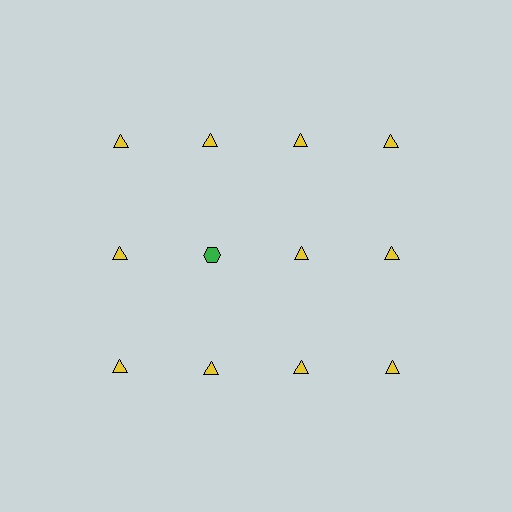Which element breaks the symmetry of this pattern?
The green hexagon in the second row, second from left column breaks the symmetry. All other shapes are yellow triangles.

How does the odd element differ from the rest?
It differs in both color (green instead of yellow) and shape (hexagon instead of triangle).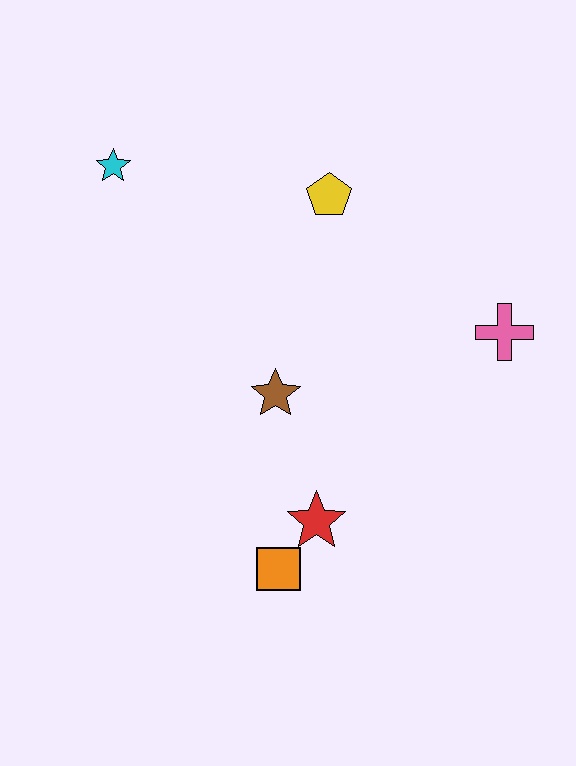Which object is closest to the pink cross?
The yellow pentagon is closest to the pink cross.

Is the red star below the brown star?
Yes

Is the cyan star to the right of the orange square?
No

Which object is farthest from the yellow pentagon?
The orange square is farthest from the yellow pentagon.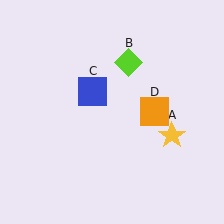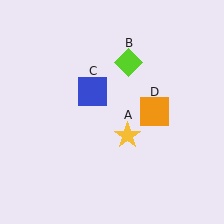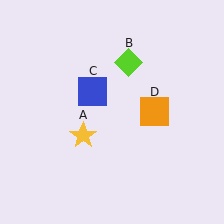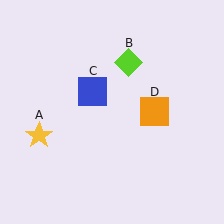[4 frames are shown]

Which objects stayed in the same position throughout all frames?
Lime diamond (object B) and blue square (object C) and orange square (object D) remained stationary.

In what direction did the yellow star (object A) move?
The yellow star (object A) moved left.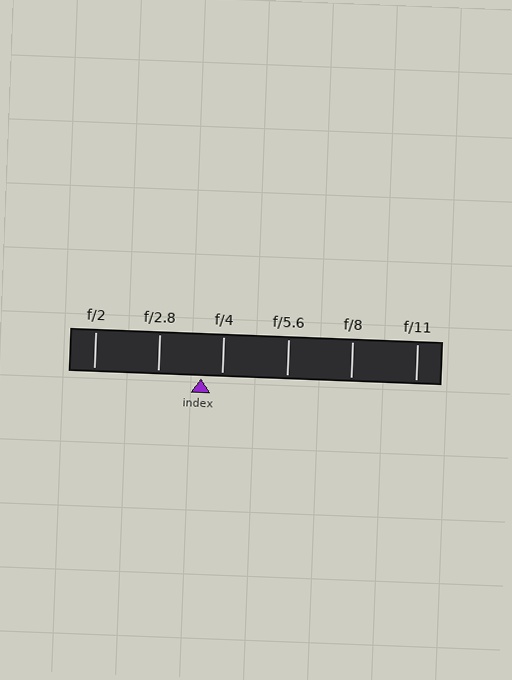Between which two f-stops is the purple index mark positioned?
The index mark is between f/2.8 and f/4.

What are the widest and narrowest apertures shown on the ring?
The widest aperture shown is f/2 and the narrowest is f/11.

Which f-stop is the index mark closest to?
The index mark is closest to f/4.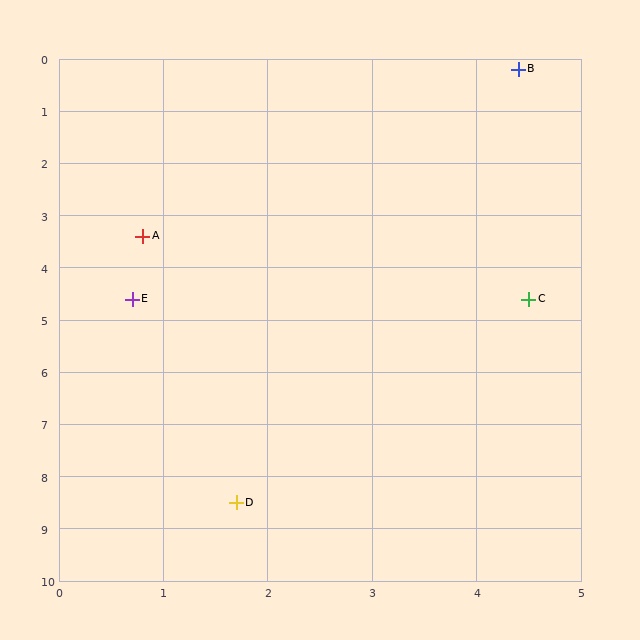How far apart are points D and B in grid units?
Points D and B are about 8.7 grid units apart.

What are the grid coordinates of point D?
Point D is at approximately (1.7, 8.5).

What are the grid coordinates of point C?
Point C is at approximately (4.5, 4.6).